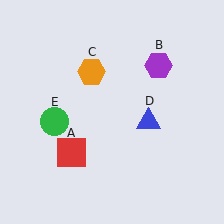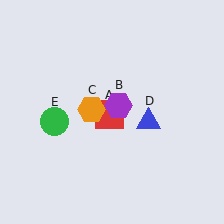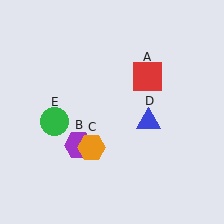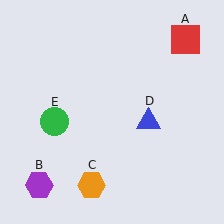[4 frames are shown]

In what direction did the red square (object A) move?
The red square (object A) moved up and to the right.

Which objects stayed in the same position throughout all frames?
Blue triangle (object D) and green circle (object E) remained stationary.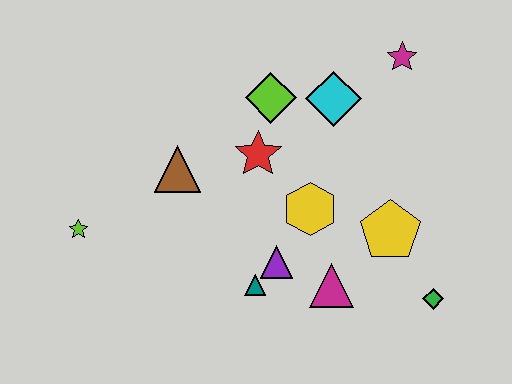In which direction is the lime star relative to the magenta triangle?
The lime star is to the left of the magenta triangle.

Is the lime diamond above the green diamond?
Yes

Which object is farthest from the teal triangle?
The magenta star is farthest from the teal triangle.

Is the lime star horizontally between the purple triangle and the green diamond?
No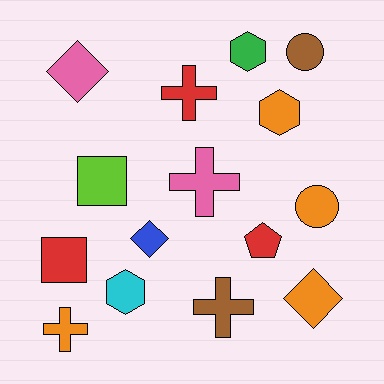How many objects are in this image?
There are 15 objects.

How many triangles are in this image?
There are no triangles.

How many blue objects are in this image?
There is 1 blue object.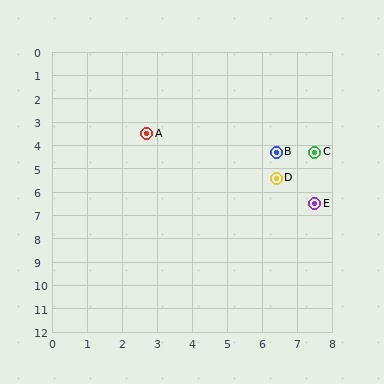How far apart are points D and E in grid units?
Points D and E are about 1.6 grid units apart.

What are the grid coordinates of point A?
Point A is at approximately (2.7, 3.5).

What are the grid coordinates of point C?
Point C is at approximately (7.5, 4.3).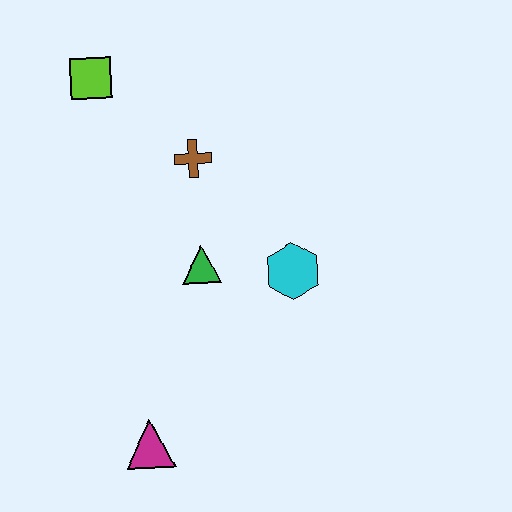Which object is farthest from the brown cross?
The magenta triangle is farthest from the brown cross.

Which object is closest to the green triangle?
The cyan hexagon is closest to the green triangle.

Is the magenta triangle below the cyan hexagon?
Yes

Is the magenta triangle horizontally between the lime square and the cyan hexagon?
Yes